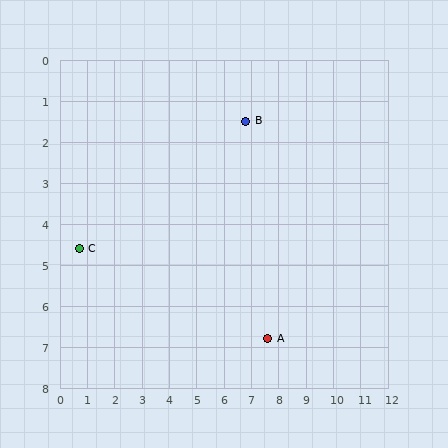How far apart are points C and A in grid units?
Points C and A are about 7.2 grid units apart.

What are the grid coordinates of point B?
Point B is at approximately (6.8, 1.5).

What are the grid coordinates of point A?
Point A is at approximately (7.6, 6.8).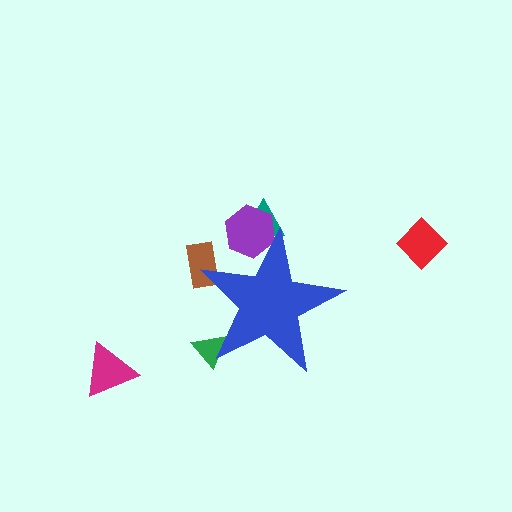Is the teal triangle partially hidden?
Yes, the teal triangle is partially hidden behind the blue star.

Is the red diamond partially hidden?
No, the red diamond is fully visible.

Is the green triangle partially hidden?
Yes, the green triangle is partially hidden behind the blue star.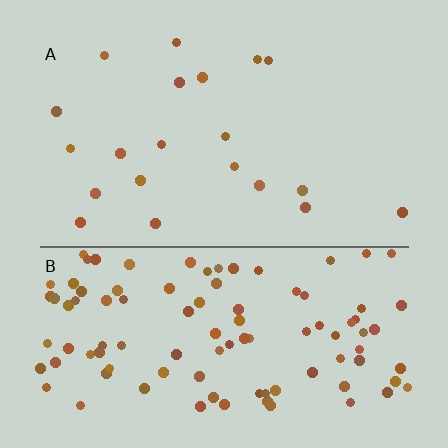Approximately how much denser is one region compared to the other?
Approximately 5.0× — region B over region A.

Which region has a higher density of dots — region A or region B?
B (the bottom).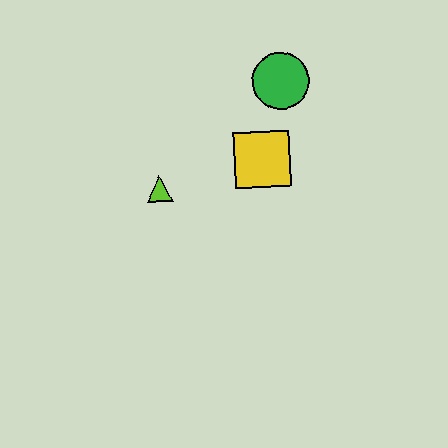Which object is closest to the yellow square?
The green circle is closest to the yellow square.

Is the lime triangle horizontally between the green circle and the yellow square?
No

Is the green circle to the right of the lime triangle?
Yes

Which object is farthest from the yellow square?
The lime triangle is farthest from the yellow square.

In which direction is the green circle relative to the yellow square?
The green circle is above the yellow square.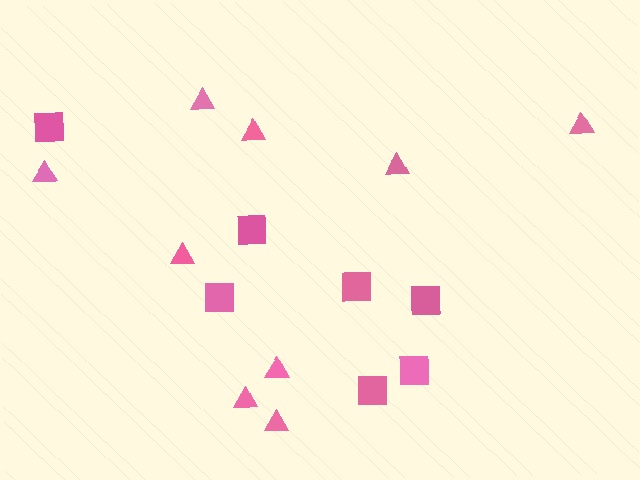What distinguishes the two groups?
There are 2 groups: one group of squares (7) and one group of triangles (9).